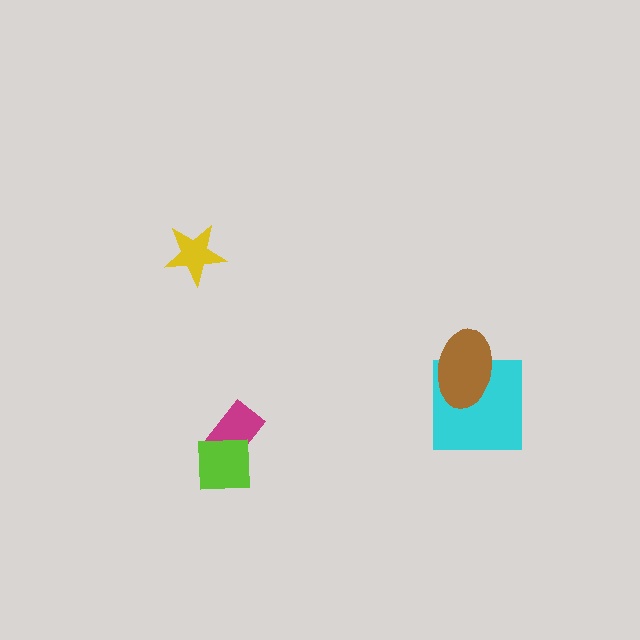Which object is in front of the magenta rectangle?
The lime square is in front of the magenta rectangle.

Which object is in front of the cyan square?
The brown ellipse is in front of the cyan square.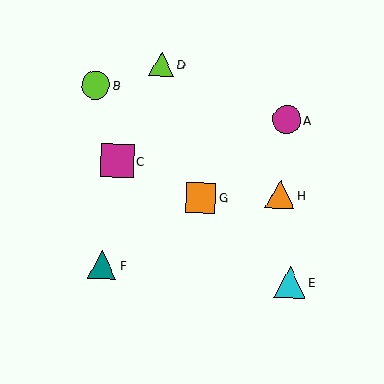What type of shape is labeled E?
Shape E is a cyan triangle.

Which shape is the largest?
The magenta square (labeled C) is the largest.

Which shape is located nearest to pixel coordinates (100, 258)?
The teal triangle (labeled F) at (102, 265) is nearest to that location.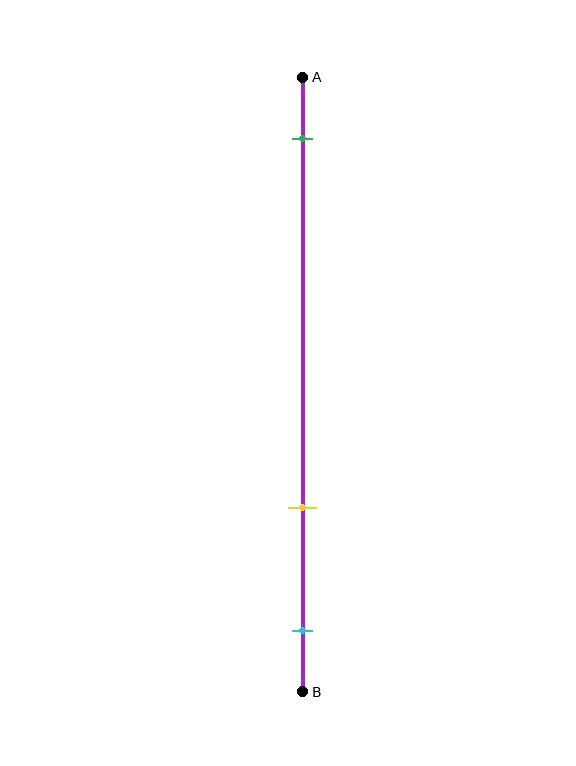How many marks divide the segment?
There are 3 marks dividing the segment.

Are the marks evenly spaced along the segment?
No, the marks are not evenly spaced.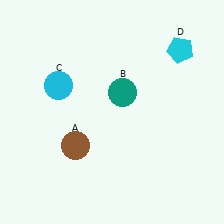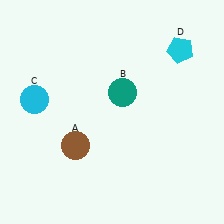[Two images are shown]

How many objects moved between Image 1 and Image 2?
1 object moved between the two images.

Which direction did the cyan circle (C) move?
The cyan circle (C) moved left.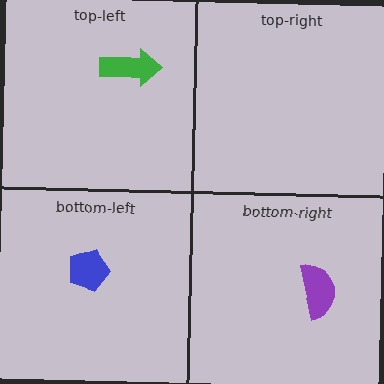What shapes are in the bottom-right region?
The purple semicircle.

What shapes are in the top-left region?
The green arrow.